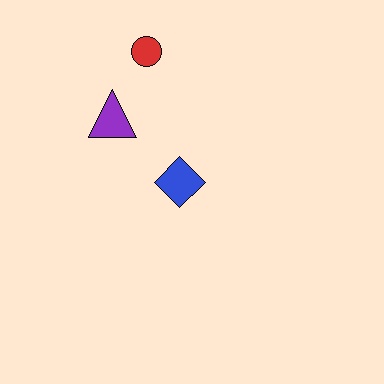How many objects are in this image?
There are 3 objects.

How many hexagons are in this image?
There are no hexagons.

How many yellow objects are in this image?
There are no yellow objects.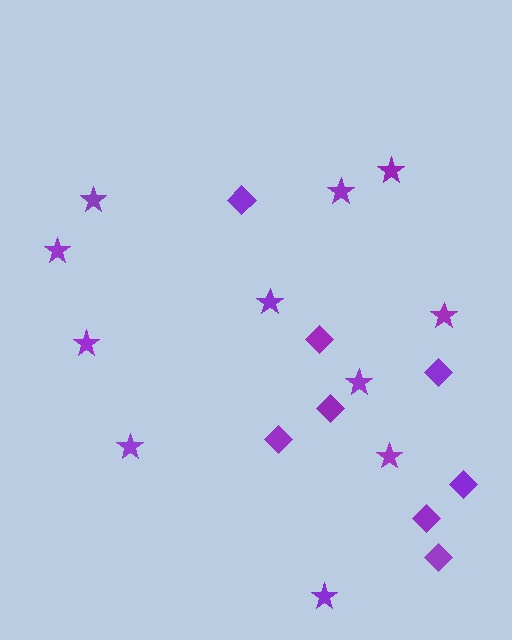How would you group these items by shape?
There are 2 groups: one group of stars (11) and one group of diamonds (8).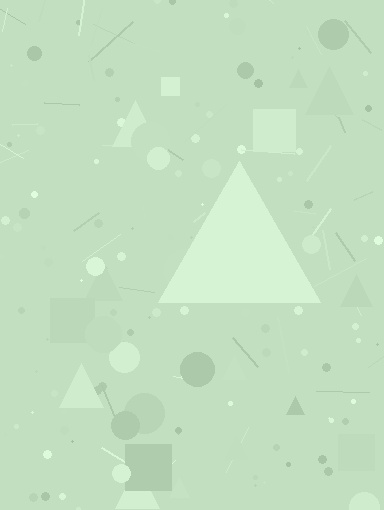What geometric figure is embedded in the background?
A triangle is embedded in the background.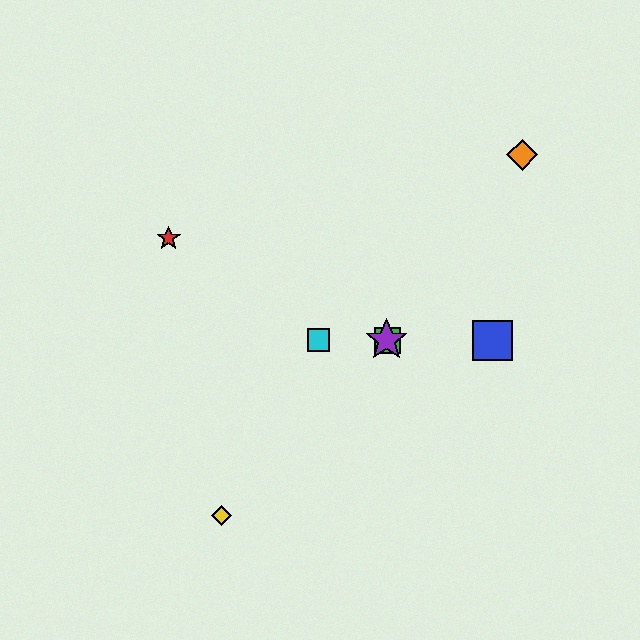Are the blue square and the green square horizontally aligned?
Yes, both are at y≈340.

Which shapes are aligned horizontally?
The blue square, the green square, the purple star, the cyan square are aligned horizontally.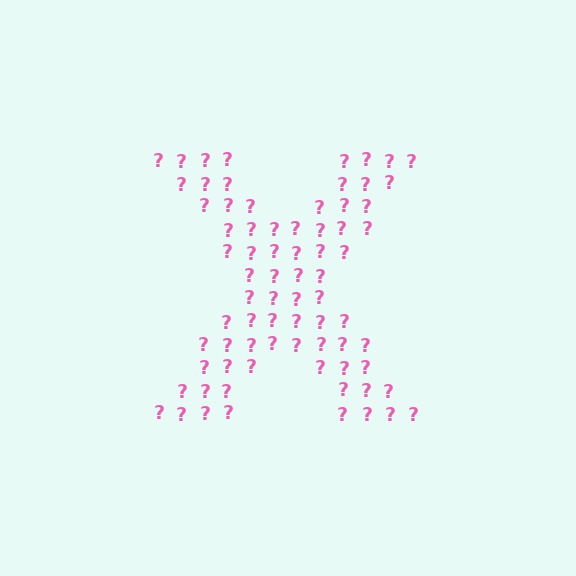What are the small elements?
The small elements are question marks.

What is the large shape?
The large shape is the letter X.